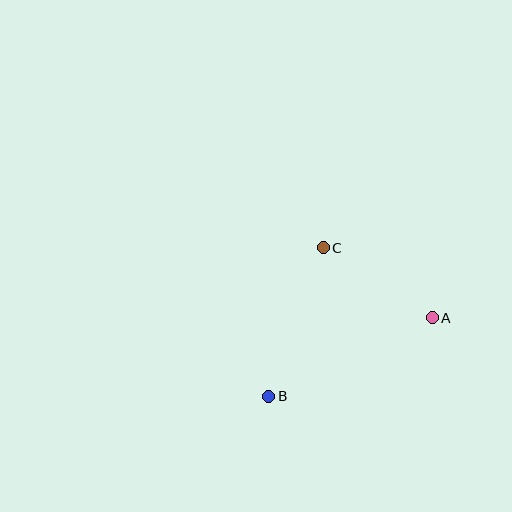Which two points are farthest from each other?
Points A and B are farthest from each other.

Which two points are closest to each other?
Points A and C are closest to each other.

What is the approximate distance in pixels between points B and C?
The distance between B and C is approximately 158 pixels.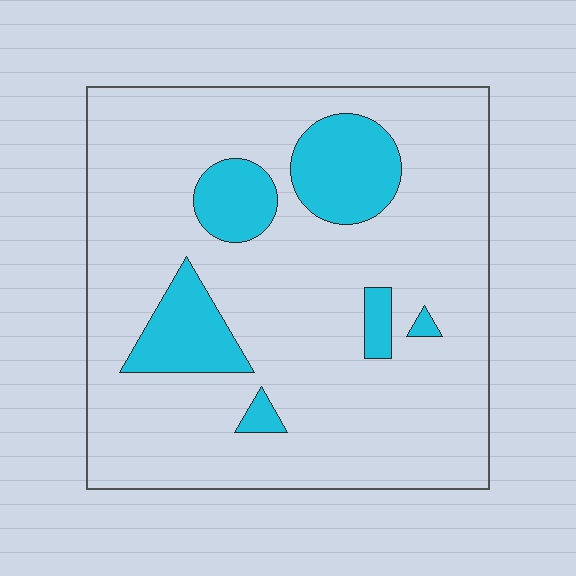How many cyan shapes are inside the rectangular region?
6.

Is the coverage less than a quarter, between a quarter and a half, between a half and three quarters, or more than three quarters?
Less than a quarter.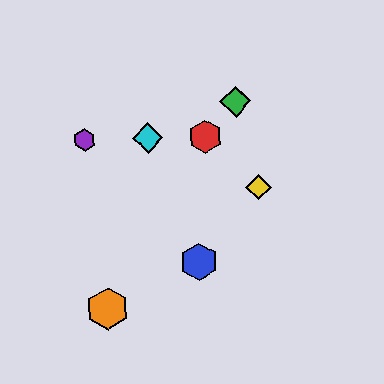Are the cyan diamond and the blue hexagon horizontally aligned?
No, the cyan diamond is at y≈138 and the blue hexagon is at y≈262.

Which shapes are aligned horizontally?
The red hexagon, the purple hexagon, the cyan diamond are aligned horizontally.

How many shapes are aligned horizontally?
3 shapes (the red hexagon, the purple hexagon, the cyan diamond) are aligned horizontally.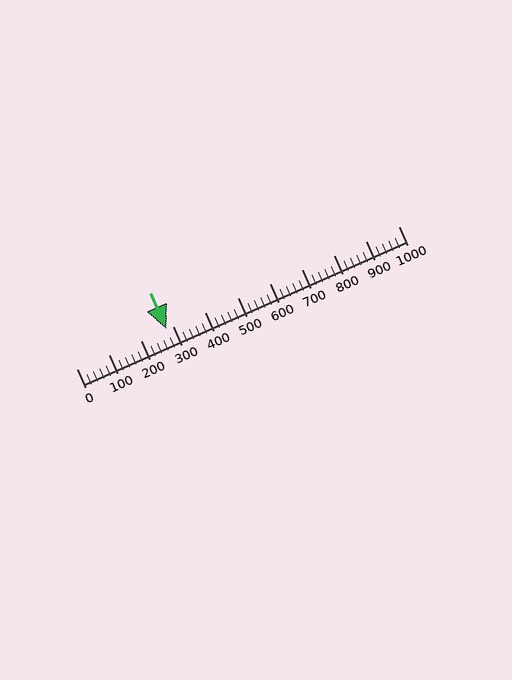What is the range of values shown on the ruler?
The ruler shows values from 0 to 1000.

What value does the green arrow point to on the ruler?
The green arrow points to approximately 280.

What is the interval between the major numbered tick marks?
The major tick marks are spaced 100 units apart.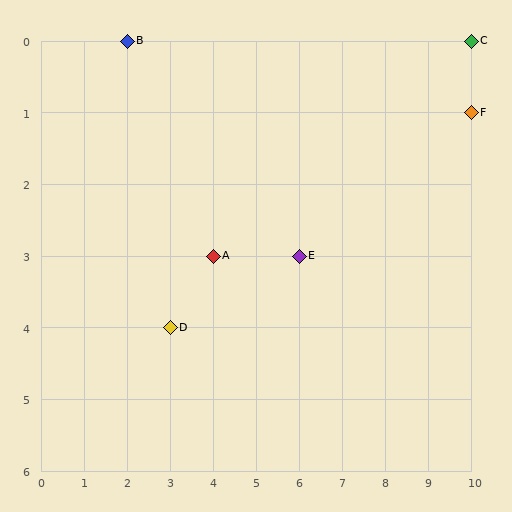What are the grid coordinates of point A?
Point A is at grid coordinates (4, 3).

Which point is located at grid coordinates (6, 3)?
Point E is at (6, 3).